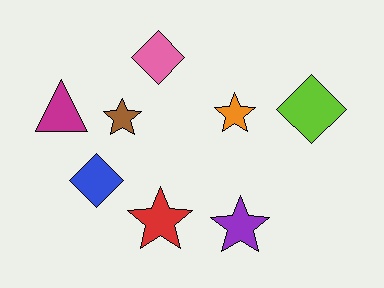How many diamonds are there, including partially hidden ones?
There are 3 diamonds.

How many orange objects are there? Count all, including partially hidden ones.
There is 1 orange object.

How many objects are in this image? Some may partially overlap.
There are 8 objects.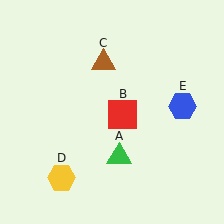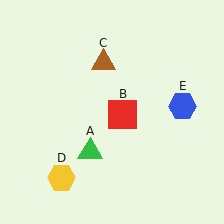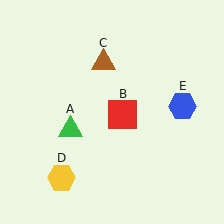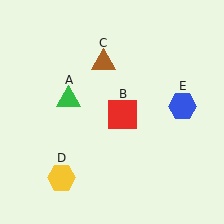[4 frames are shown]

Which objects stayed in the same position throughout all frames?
Red square (object B) and brown triangle (object C) and yellow hexagon (object D) and blue hexagon (object E) remained stationary.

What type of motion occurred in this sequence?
The green triangle (object A) rotated clockwise around the center of the scene.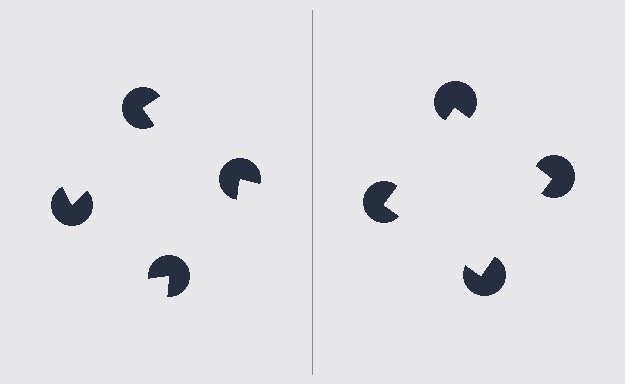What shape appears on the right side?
An illusory square.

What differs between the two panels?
The pac-man discs are positioned identically on both sides; only the wedge orientations differ. On the right they align to a square; on the left they are misaligned.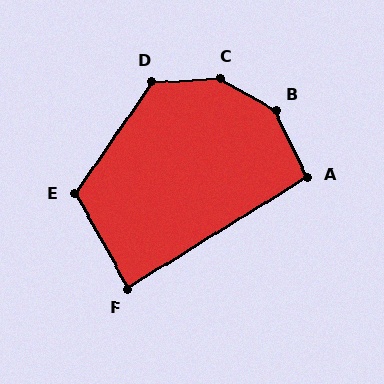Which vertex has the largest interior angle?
C, at approximately 147 degrees.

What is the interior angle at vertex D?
Approximately 127 degrees (obtuse).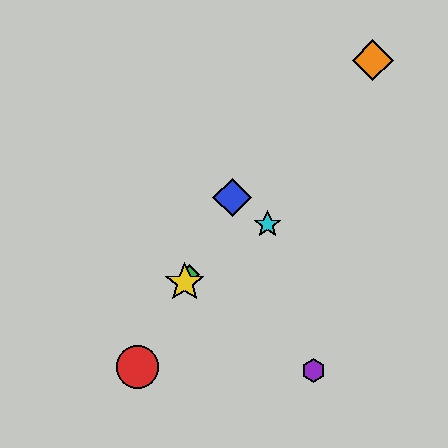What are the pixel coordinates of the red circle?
The red circle is at (137, 367).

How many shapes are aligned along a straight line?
4 shapes (the red circle, the blue diamond, the green diamond, the yellow star) are aligned along a straight line.